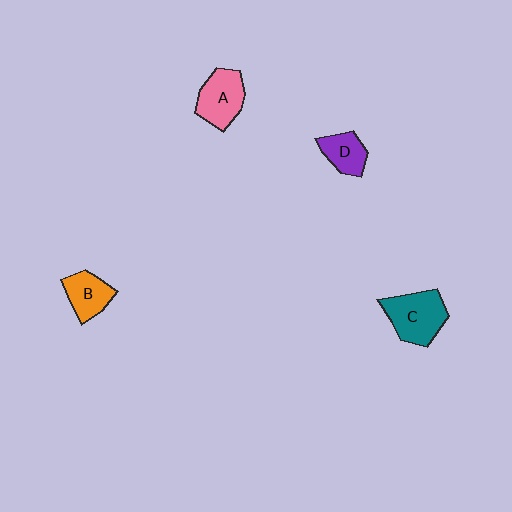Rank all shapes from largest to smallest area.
From largest to smallest: C (teal), A (pink), B (orange), D (purple).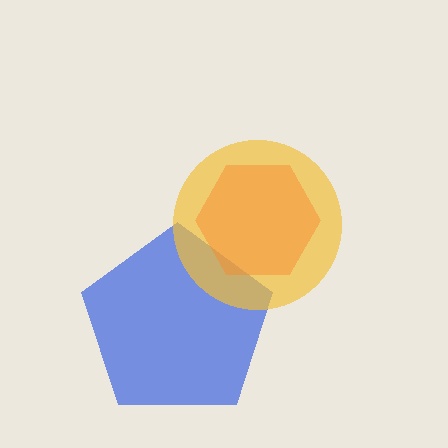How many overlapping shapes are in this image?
There are 3 overlapping shapes in the image.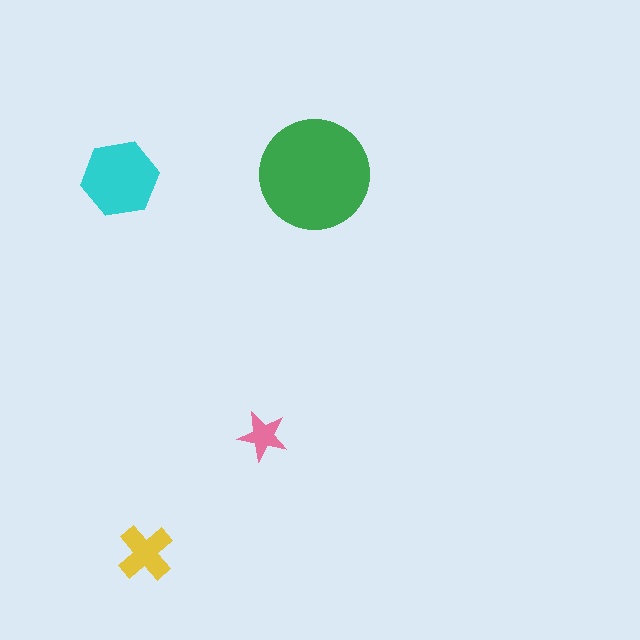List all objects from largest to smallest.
The green circle, the cyan hexagon, the yellow cross, the pink star.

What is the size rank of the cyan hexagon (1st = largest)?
2nd.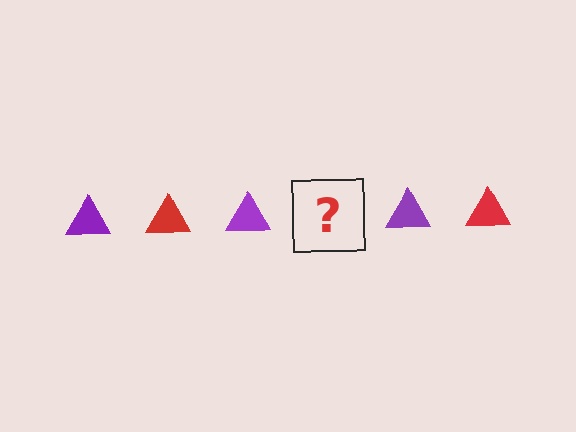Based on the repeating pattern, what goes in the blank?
The blank should be a red triangle.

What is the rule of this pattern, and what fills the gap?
The rule is that the pattern cycles through purple, red triangles. The gap should be filled with a red triangle.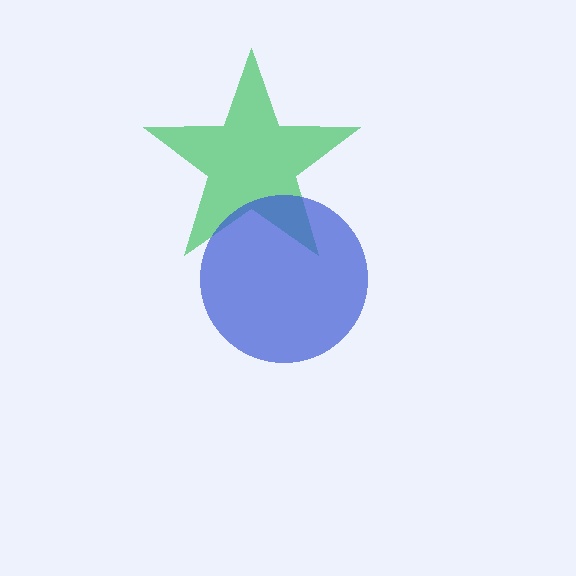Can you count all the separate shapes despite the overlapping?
Yes, there are 2 separate shapes.